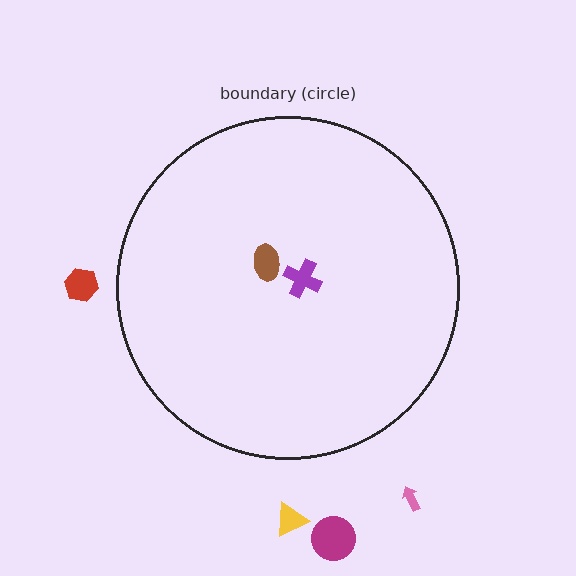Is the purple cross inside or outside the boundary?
Inside.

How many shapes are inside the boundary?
2 inside, 4 outside.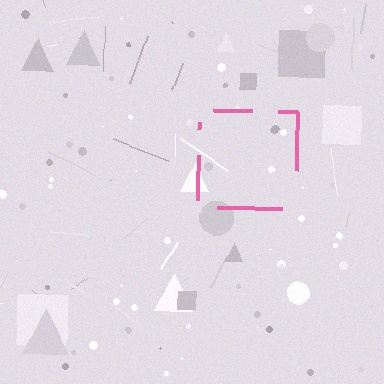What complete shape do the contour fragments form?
The contour fragments form a square.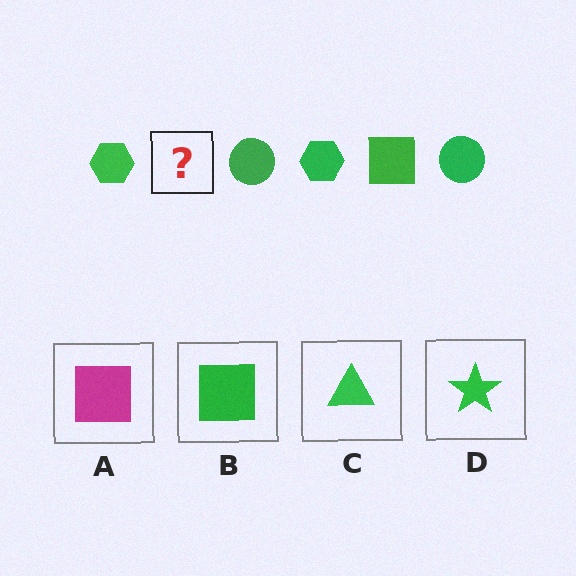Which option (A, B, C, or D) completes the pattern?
B.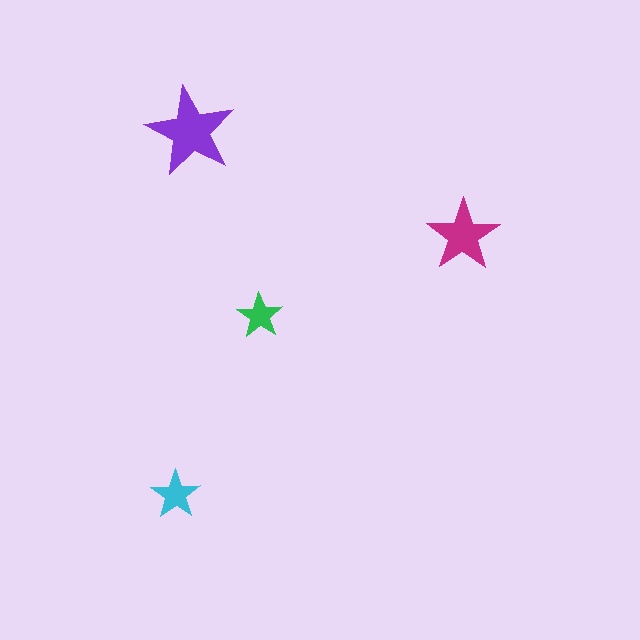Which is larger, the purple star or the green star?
The purple one.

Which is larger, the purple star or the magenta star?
The purple one.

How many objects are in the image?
There are 4 objects in the image.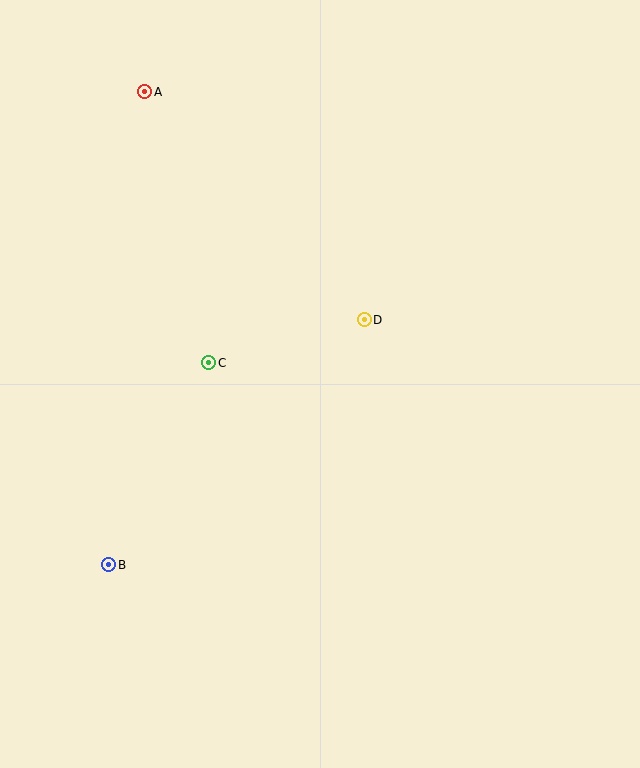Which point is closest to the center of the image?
Point D at (364, 320) is closest to the center.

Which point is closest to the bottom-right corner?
Point D is closest to the bottom-right corner.